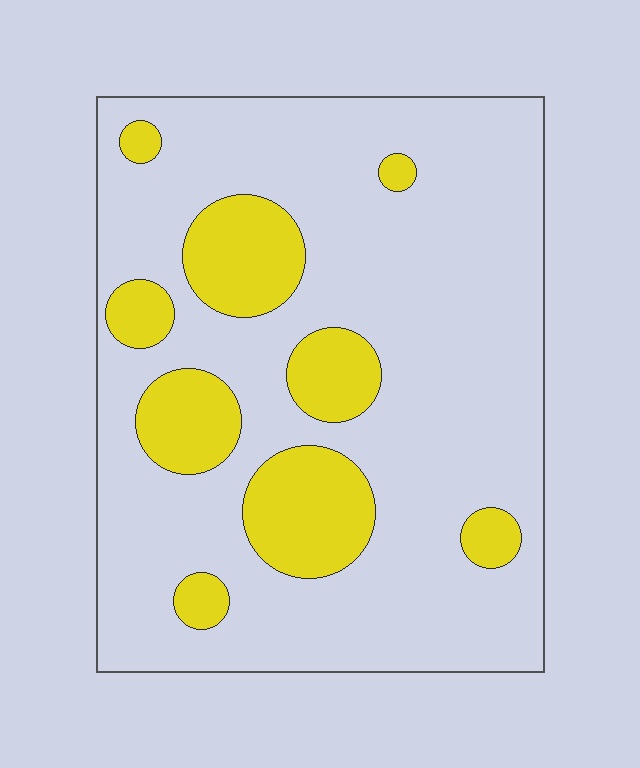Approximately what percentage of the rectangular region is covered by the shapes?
Approximately 20%.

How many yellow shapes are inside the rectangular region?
9.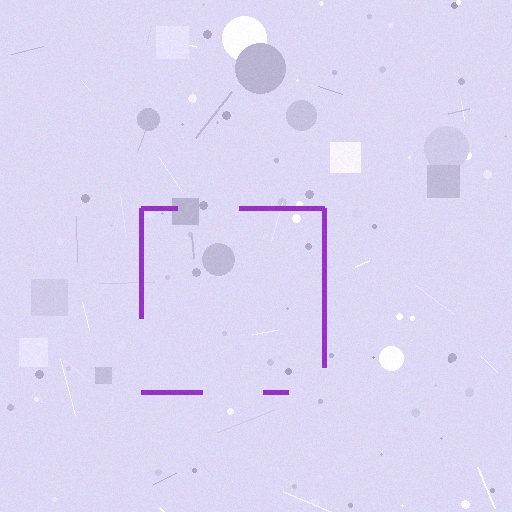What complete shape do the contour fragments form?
The contour fragments form a square.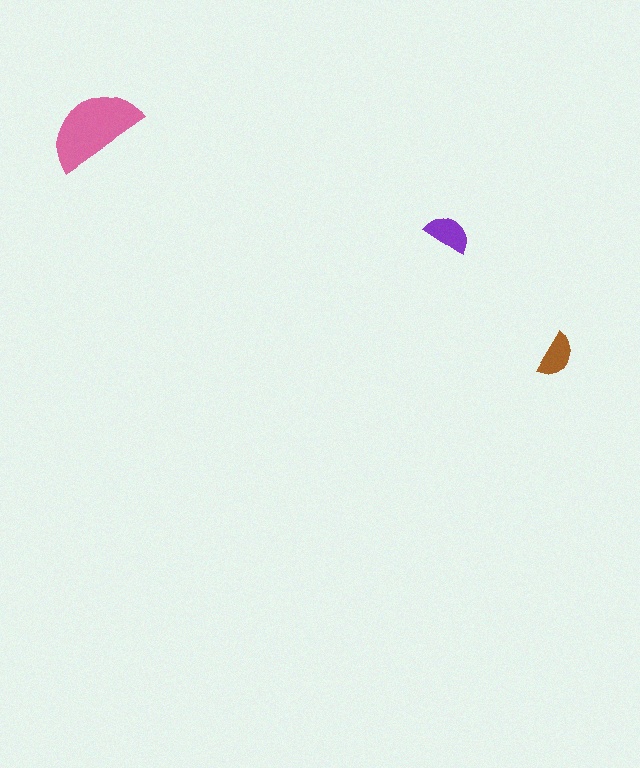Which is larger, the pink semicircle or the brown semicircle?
The pink one.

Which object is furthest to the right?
The brown semicircle is rightmost.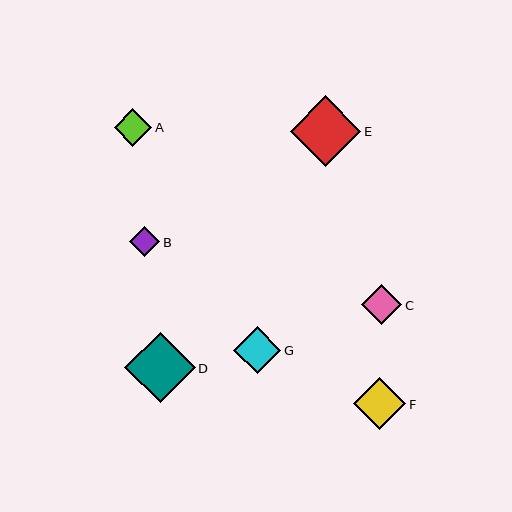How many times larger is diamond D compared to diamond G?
Diamond D is approximately 1.5 times the size of diamond G.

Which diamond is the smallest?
Diamond B is the smallest with a size of approximately 30 pixels.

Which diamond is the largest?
Diamond D is the largest with a size of approximately 71 pixels.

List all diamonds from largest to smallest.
From largest to smallest: D, E, F, G, C, A, B.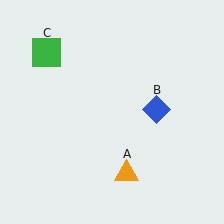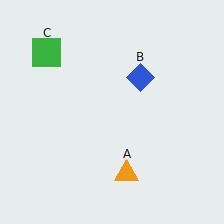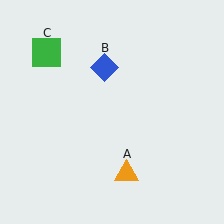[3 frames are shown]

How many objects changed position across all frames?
1 object changed position: blue diamond (object B).